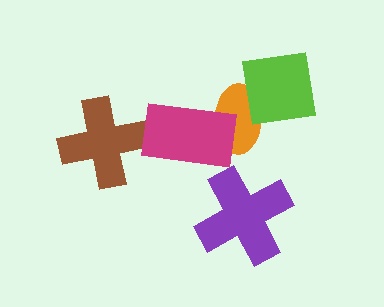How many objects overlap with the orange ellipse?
2 objects overlap with the orange ellipse.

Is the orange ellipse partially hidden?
Yes, it is partially covered by another shape.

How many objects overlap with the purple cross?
0 objects overlap with the purple cross.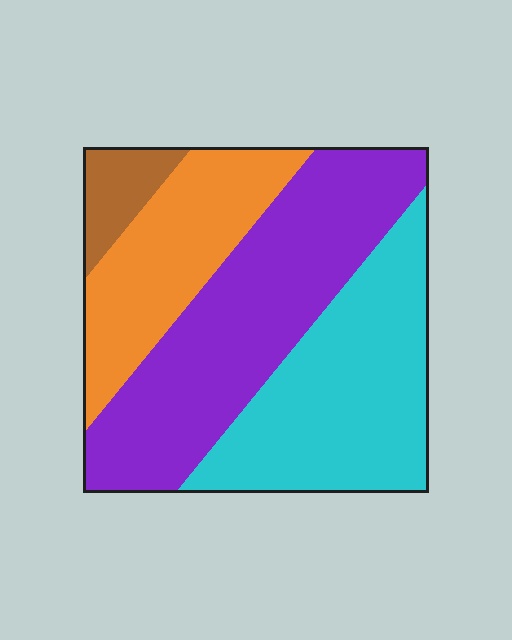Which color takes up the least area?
Brown, at roughly 5%.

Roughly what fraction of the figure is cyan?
Cyan covers roughly 35% of the figure.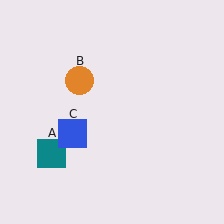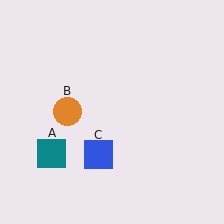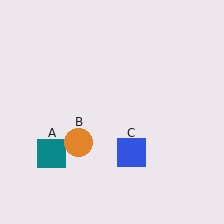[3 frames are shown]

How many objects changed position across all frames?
2 objects changed position: orange circle (object B), blue square (object C).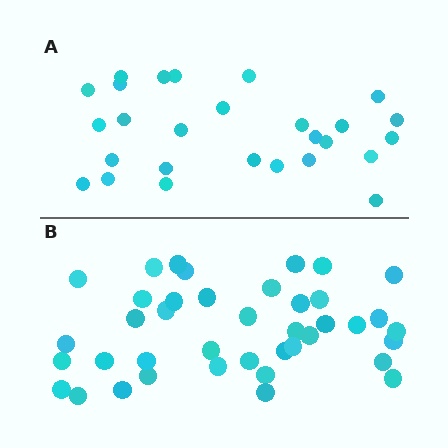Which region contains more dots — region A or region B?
Region B (the bottom region) has more dots.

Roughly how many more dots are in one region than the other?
Region B has approximately 15 more dots than region A.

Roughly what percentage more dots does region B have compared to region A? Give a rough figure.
About 50% more.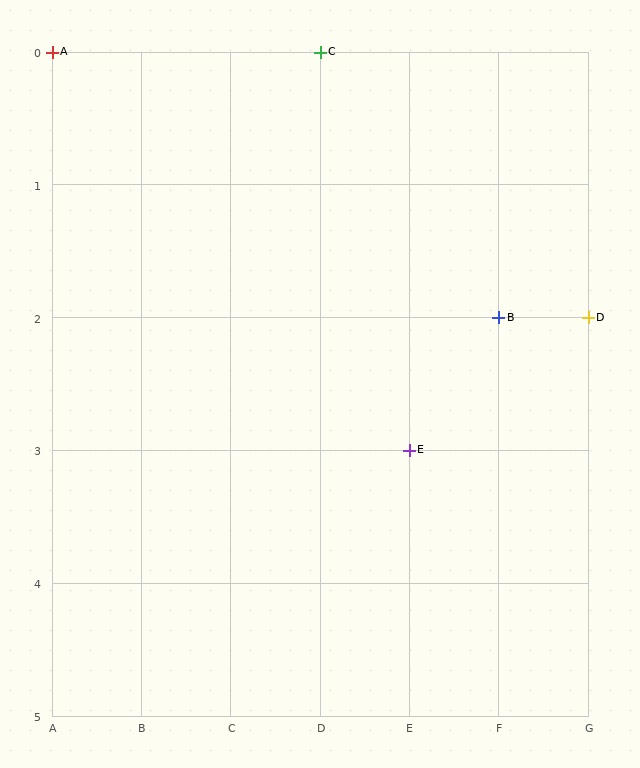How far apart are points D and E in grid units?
Points D and E are 2 columns and 1 row apart (about 2.2 grid units diagonally).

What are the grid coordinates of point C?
Point C is at grid coordinates (D, 0).